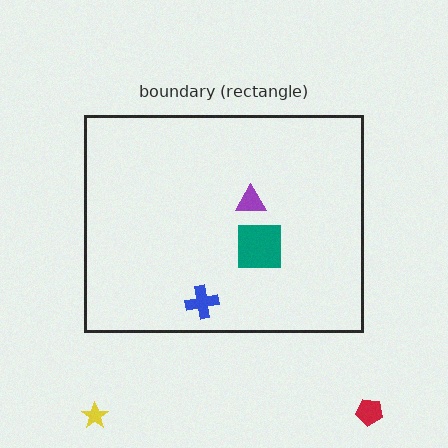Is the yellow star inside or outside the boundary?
Outside.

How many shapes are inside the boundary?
3 inside, 2 outside.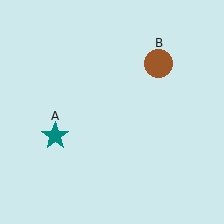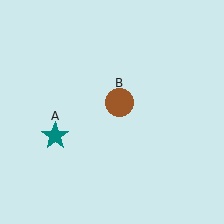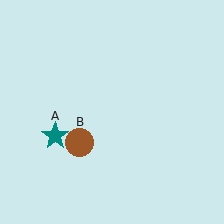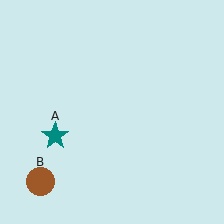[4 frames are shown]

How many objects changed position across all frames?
1 object changed position: brown circle (object B).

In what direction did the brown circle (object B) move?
The brown circle (object B) moved down and to the left.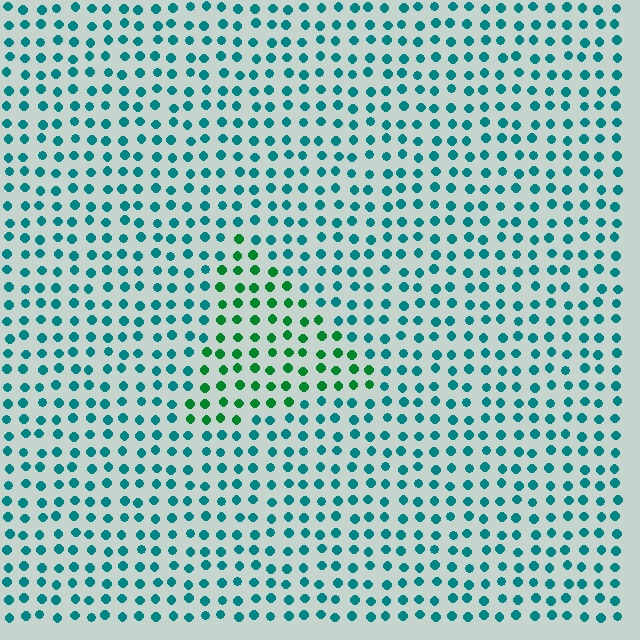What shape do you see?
I see a triangle.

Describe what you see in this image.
The image is filled with small teal elements in a uniform arrangement. A triangle-shaped region is visible where the elements are tinted to a slightly different hue, forming a subtle color boundary.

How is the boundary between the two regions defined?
The boundary is defined purely by a slight shift in hue (about 40 degrees). Spacing, size, and orientation are identical on both sides.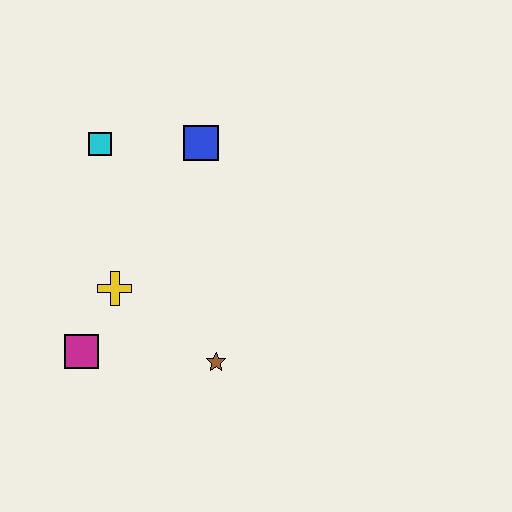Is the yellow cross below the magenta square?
No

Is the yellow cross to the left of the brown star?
Yes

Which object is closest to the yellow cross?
The magenta square is closest to the yellow cross.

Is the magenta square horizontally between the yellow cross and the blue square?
No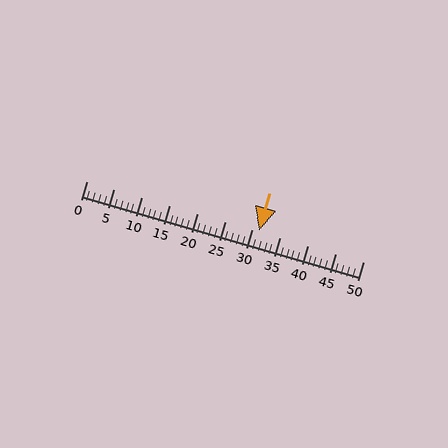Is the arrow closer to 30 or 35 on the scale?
The arrow is closer to 30.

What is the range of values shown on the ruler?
The ruler shows values from 0 to 50.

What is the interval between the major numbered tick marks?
The major tick marks are spaced 5 units apart.